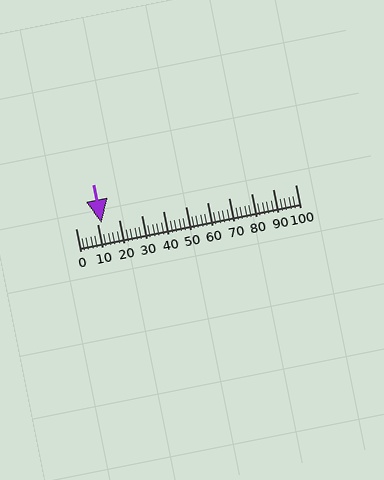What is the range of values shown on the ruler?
The ruler shows values from 0 to 100.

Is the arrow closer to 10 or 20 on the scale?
The arrow is closer to 10.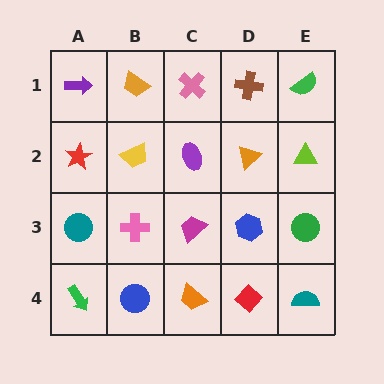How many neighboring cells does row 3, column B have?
4.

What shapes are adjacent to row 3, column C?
A purple ellipse (row 2, column C), an orange trapezoid (row 4, column C), a pink cross (row 3, column B), a blue hexagon (row 3, column D).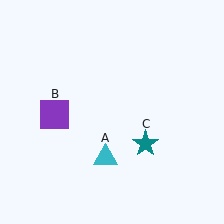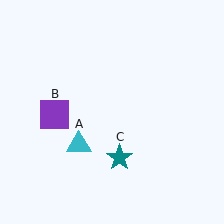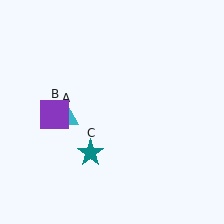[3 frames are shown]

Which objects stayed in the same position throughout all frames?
Purple square (object B) remained stationary.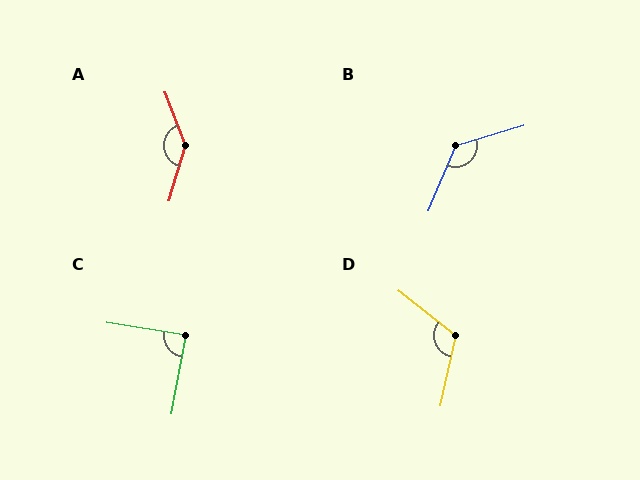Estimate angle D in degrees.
Approximately 116 degrees.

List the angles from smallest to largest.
C (89°), D (116°), B (130°), A (143°).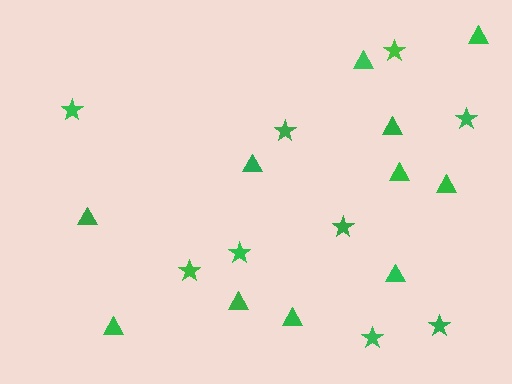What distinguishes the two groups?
There are 2 groups: one group of triangles (11) and one group of stars (9).